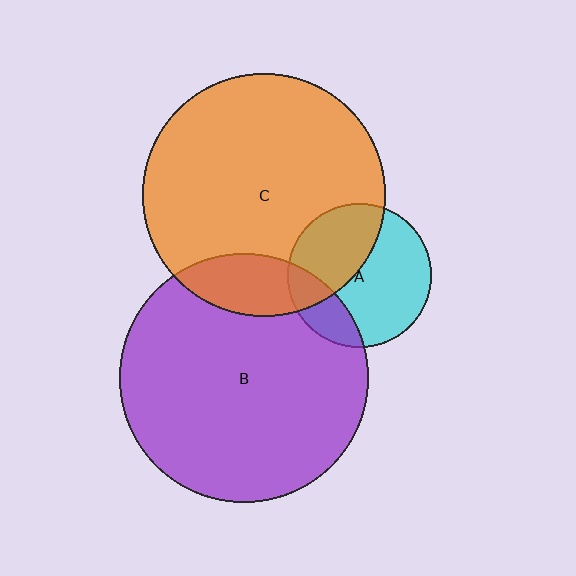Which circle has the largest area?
Circle B (purple).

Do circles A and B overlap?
Yes.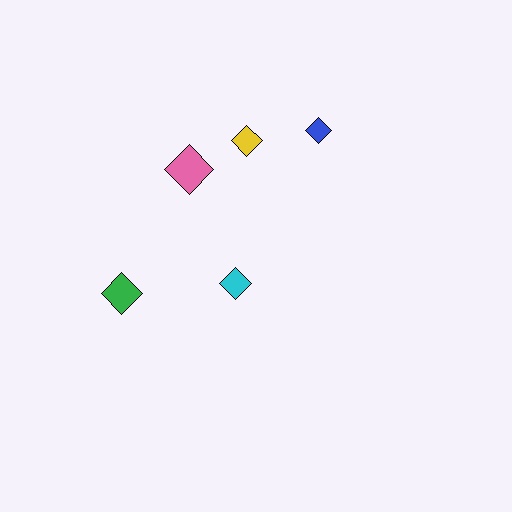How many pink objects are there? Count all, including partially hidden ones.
There is 1 pink object.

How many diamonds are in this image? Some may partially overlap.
There are 5 diamonds.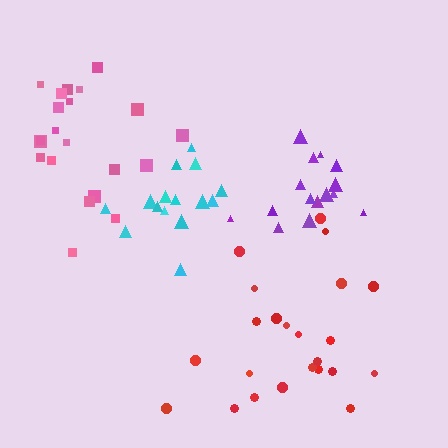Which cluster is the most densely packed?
Purple.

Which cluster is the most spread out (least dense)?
Pink.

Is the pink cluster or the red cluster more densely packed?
Red.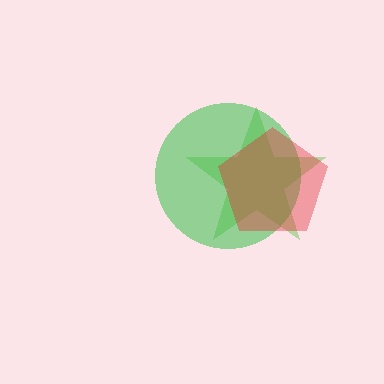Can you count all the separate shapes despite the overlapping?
Yes, there are 3 separate shapes.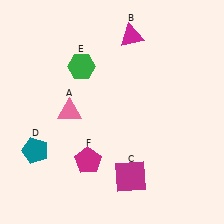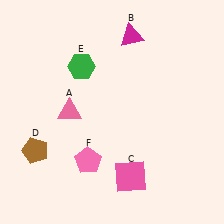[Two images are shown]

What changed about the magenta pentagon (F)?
In Image 1, F is magenta. In Image 2, it changed to pink.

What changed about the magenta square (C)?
In Image 1, C is magenta. In Image 2, it changed to pink.